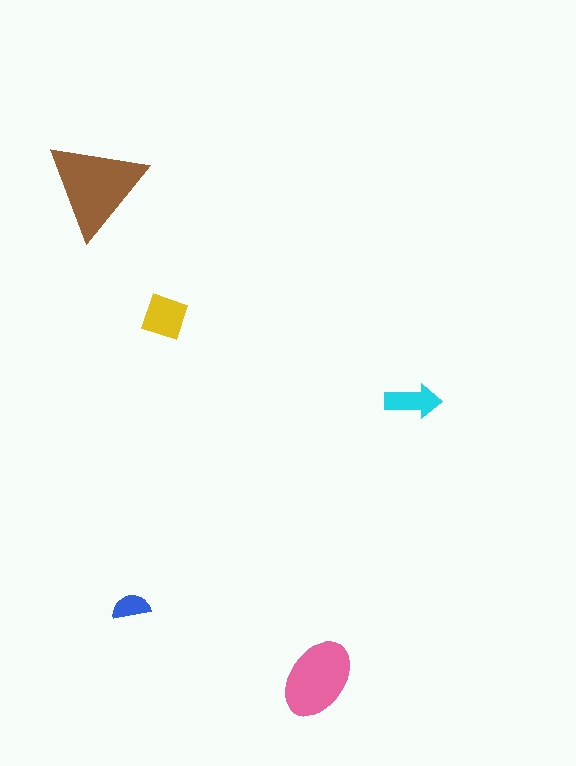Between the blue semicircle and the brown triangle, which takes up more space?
The brown triangle.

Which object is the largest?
The brown triangle.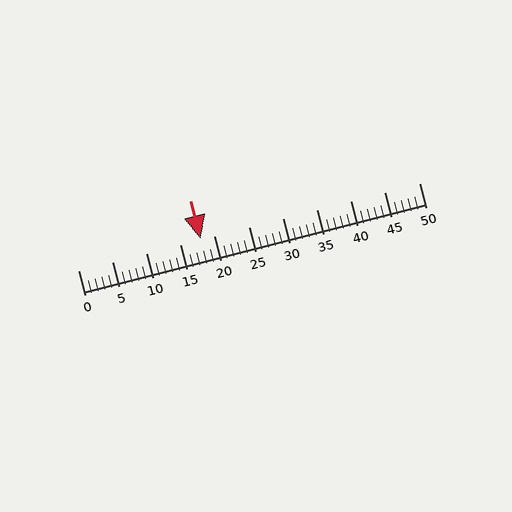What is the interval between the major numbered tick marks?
The major tick marks are spaced 5 units apart.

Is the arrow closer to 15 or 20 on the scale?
The arrow is closer to 20.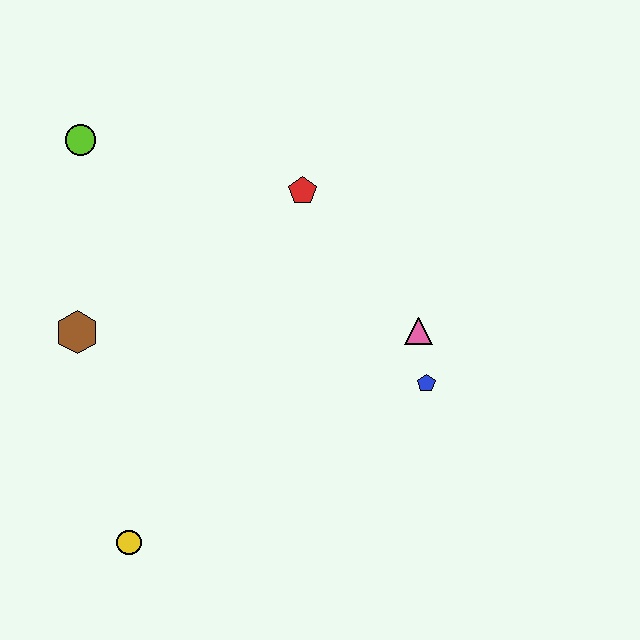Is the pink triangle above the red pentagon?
No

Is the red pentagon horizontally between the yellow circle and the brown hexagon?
No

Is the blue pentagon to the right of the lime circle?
Yes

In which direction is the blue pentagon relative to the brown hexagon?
The blue pentagon is to the right of the brown hexagon.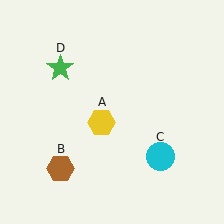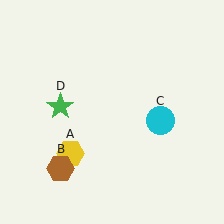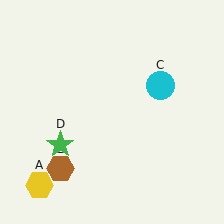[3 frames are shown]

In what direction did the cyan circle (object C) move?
The cyan circle (object C) moved up.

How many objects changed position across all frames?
3 objects changed position: yellow hexagon (object A), cyan circle (object C), green star (object D).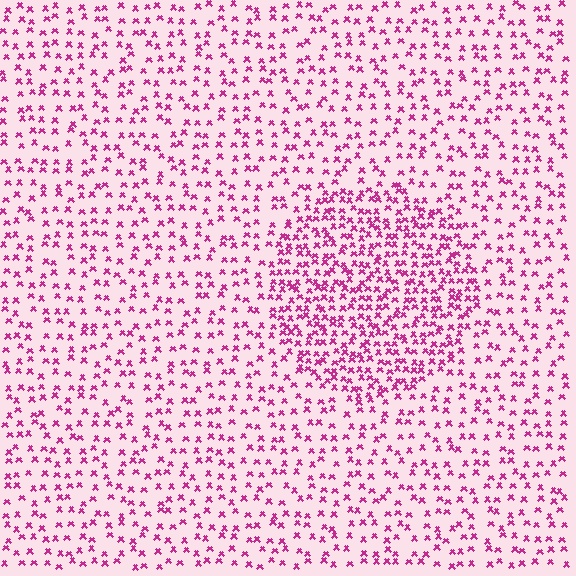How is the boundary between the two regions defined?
The boundary is defined by a change in element density (approximately 2.0x ratio). All elements are the same color, size, and shape.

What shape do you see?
I see a circle.